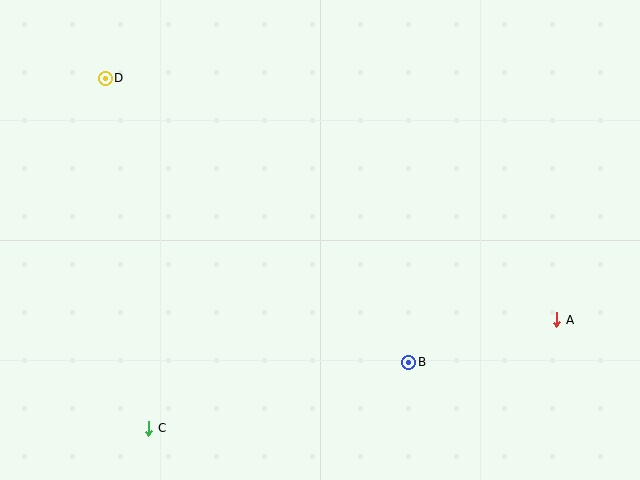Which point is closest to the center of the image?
Point B at (409, 362) is closest to the center.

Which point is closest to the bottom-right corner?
Point A is closest to the bottom-right corner.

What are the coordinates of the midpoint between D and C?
The midpoint between D and C is at (127, 253).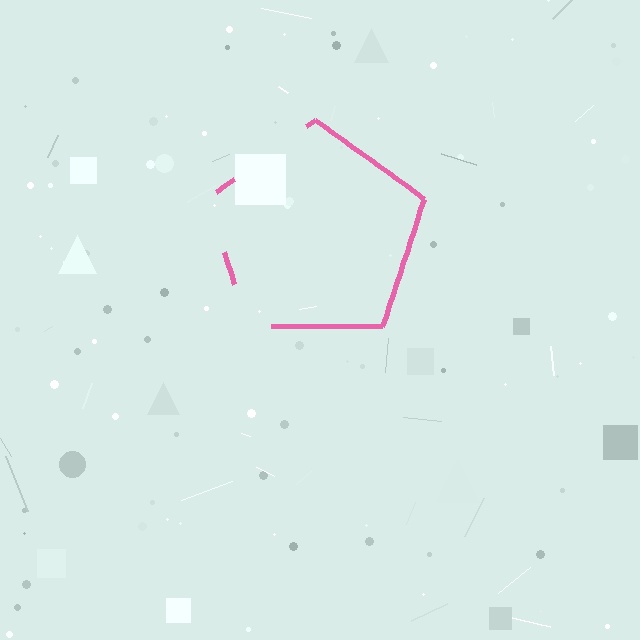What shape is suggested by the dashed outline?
The dashed outline suggests a pentagon.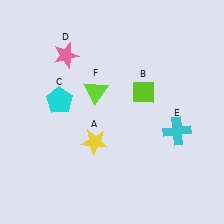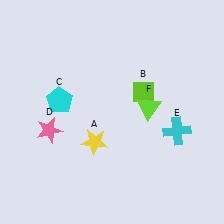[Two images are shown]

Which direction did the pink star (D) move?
The pink star (D) moved down.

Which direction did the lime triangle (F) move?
The lime triangle (F) moved right.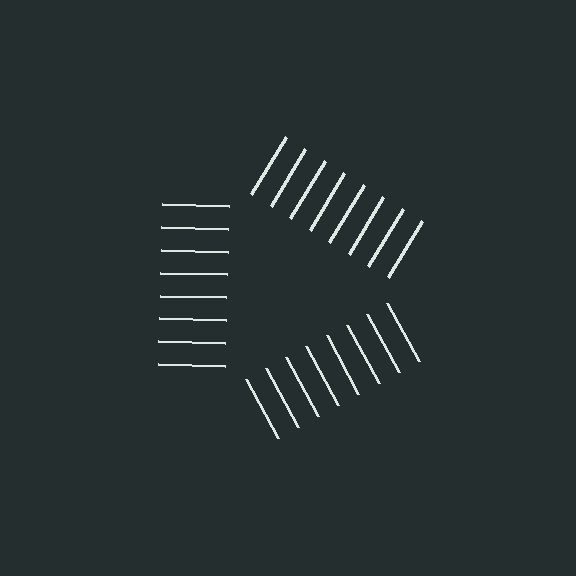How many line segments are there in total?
24 — 8 along each of the 3 edges.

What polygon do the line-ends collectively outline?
An illusory triangle — the line segments terminate on its edges but no continuous stroke is drawn.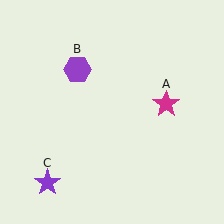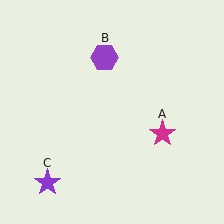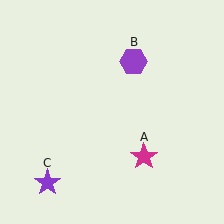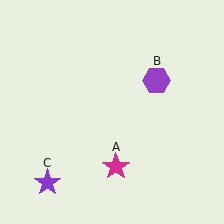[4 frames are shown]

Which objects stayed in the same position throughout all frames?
Purple star (object C) remained stationary.